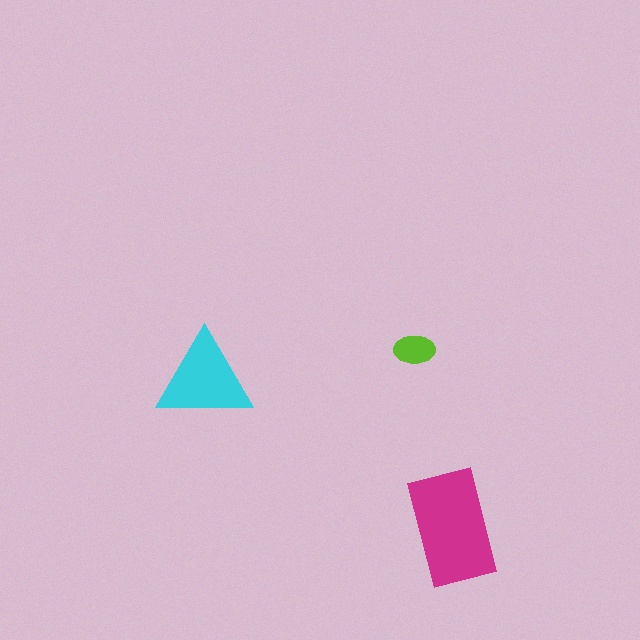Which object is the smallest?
The lime ellipse.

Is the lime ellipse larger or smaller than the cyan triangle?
Smaller.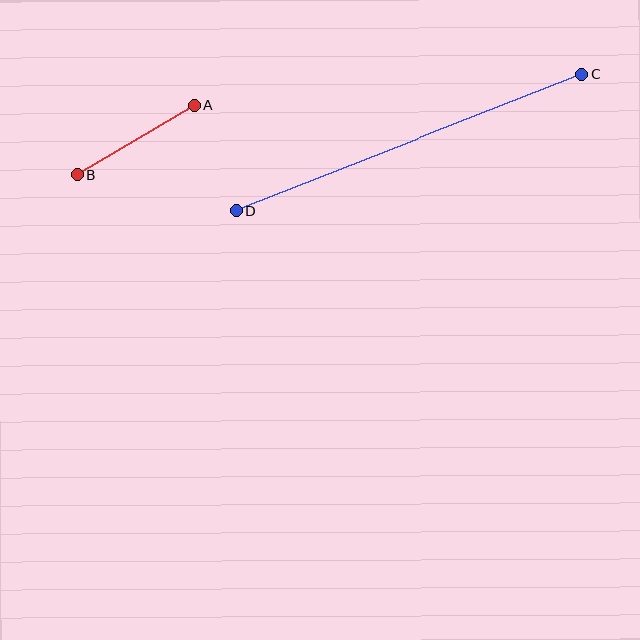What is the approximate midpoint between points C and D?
The midpoint is at approximately (409, 143) pixels.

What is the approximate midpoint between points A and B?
The midpoint is at approximately (136, 140) pixels.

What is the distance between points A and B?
The distance is approximately 136 pixels.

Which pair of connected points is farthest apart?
Points C and D are farthest apart.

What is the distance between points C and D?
The distance is approximately 371 pixels.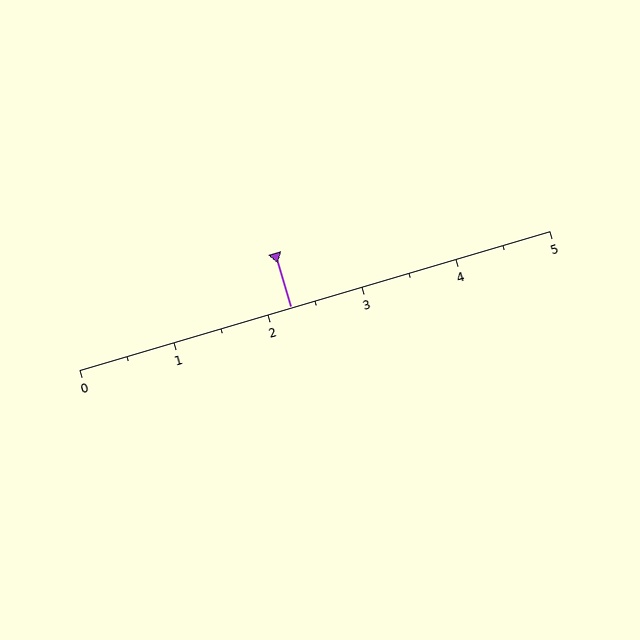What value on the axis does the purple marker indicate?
The marker indicates approximately 2.2.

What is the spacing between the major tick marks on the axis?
The major ticks are spaced 1 apart.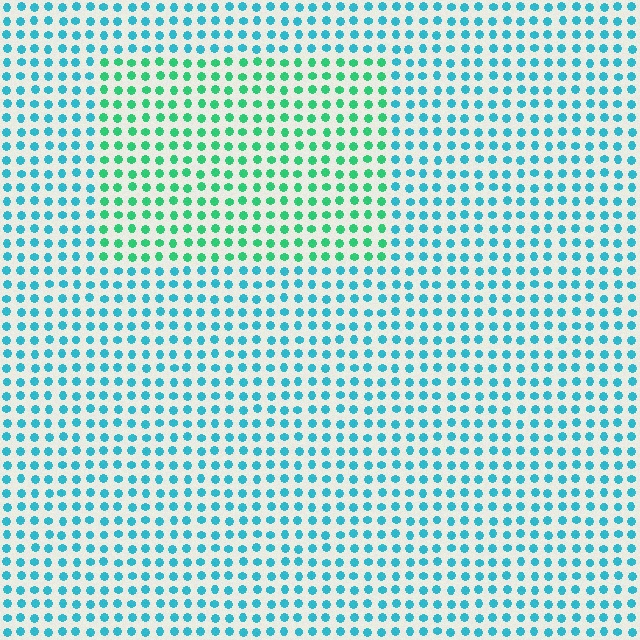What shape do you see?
I see a rectangle.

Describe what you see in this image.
The image is filled with small cyan elements in a uniform arrangement. A rectangle-shaped region is visible where the elements are tinted to a slightly different hue, forming a subtle color boundary.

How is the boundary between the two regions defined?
The boundary is defined purely by a slight shift in hue (about 40 degrees). Spacing, size, and orientation are identical on both sides.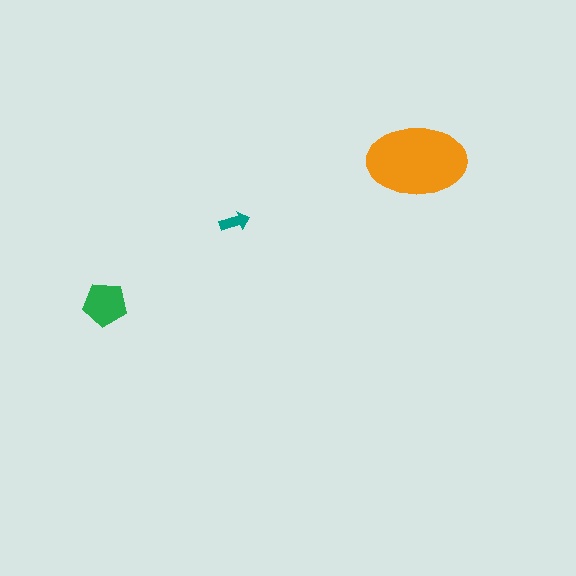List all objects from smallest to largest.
The teal arrow, the green pentagon, the orange ellipse.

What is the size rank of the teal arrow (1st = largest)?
3rd.